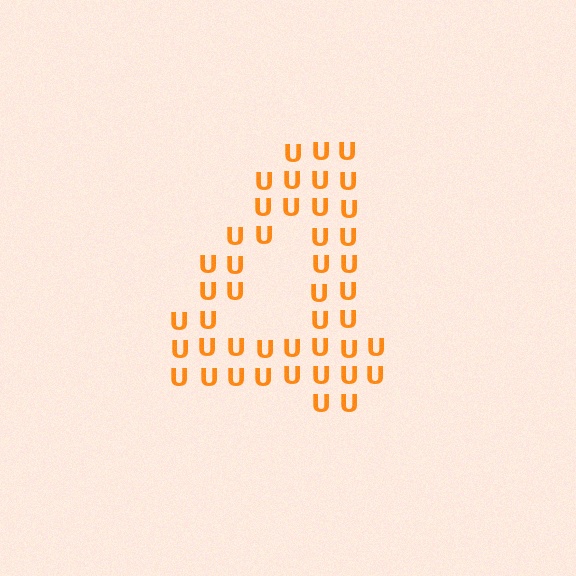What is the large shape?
The large shape is the digit 4.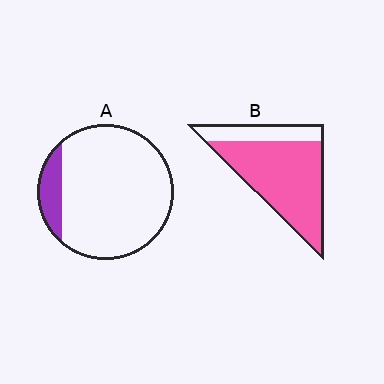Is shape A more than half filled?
No.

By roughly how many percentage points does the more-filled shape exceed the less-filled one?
By roughly 65 percentage points (B over A).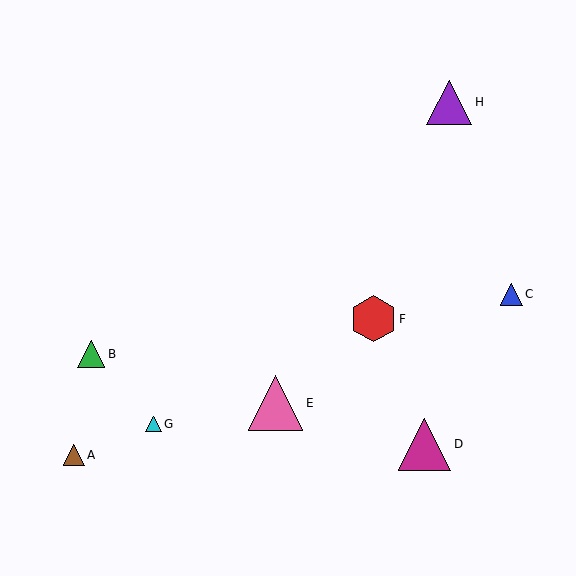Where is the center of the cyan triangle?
The center of the cyan triangle is at (153, 424).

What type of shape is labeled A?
Shape A is a brown triangle.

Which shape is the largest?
The pink triangle (labeled E) is the largest.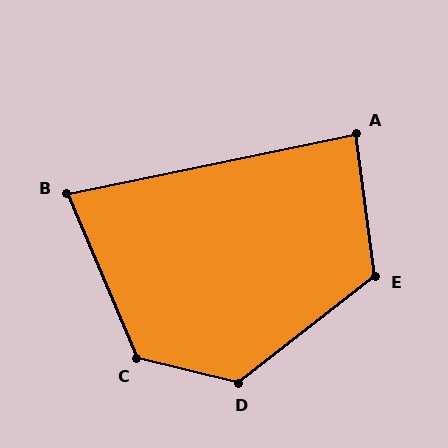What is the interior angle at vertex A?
Approximately 86 degrees (approximately right).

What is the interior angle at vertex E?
Approximately 120 degrees (obtuse).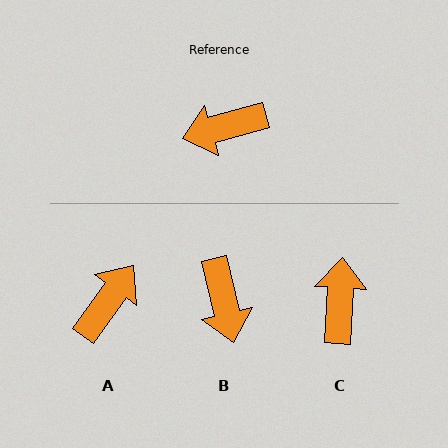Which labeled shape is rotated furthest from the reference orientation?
A, about 141 degrees away.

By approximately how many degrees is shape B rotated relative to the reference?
Approximately 88 degrees counter-clockwise.